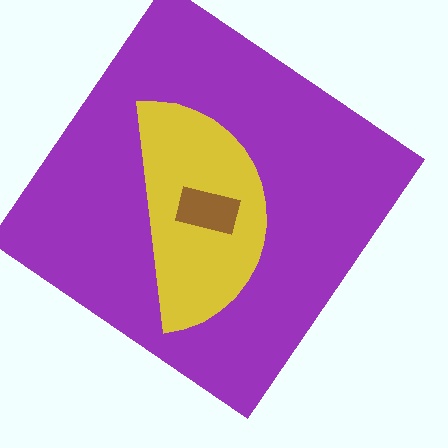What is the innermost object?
The brown rectangle.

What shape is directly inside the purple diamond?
The yellow semicircle.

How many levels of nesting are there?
3.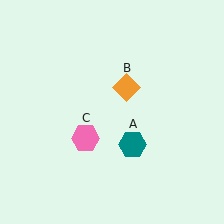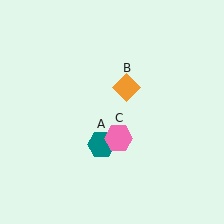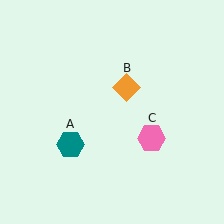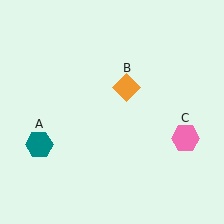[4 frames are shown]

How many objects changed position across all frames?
2 objects changed position: teal hexagon (object A), pink hexagon (object C).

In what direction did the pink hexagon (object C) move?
The pink hexagon (object C) moved right.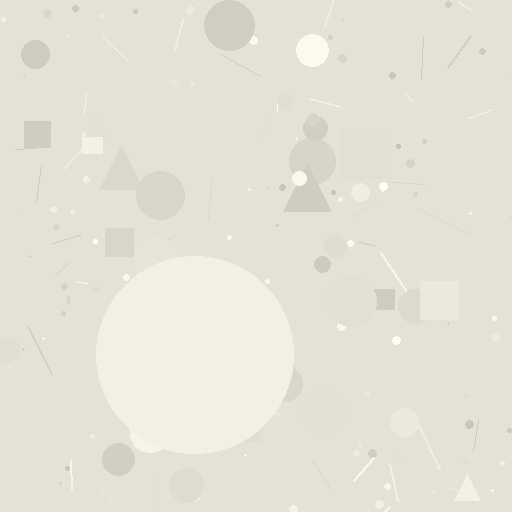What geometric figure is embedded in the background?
A circle is embedded in the background.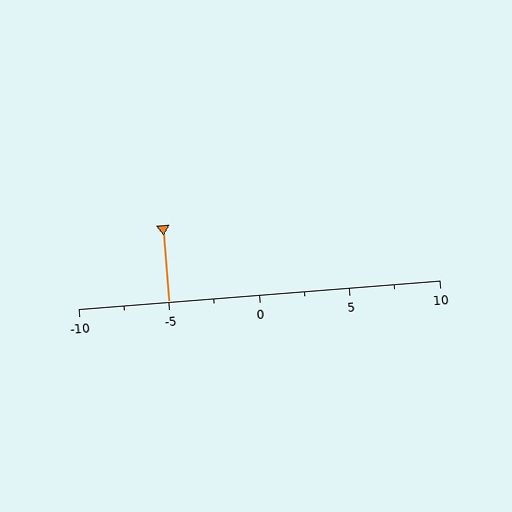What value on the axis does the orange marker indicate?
The marker indicates approximately -5.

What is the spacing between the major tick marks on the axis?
The major ticks are spaced 5 apart.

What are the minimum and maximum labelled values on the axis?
The axis runs from -10 to 10.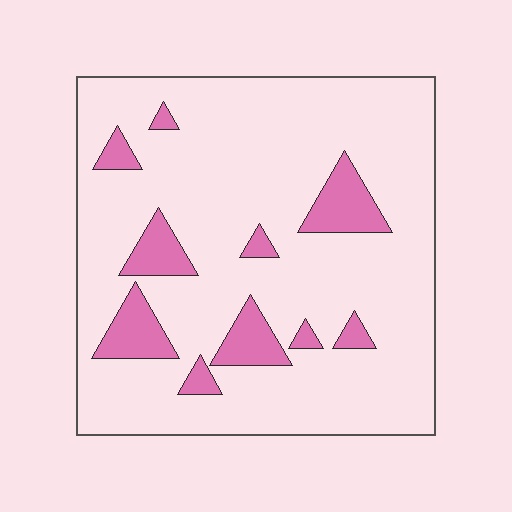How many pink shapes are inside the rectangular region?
10.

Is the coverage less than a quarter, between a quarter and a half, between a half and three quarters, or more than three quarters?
Less than a quarter.